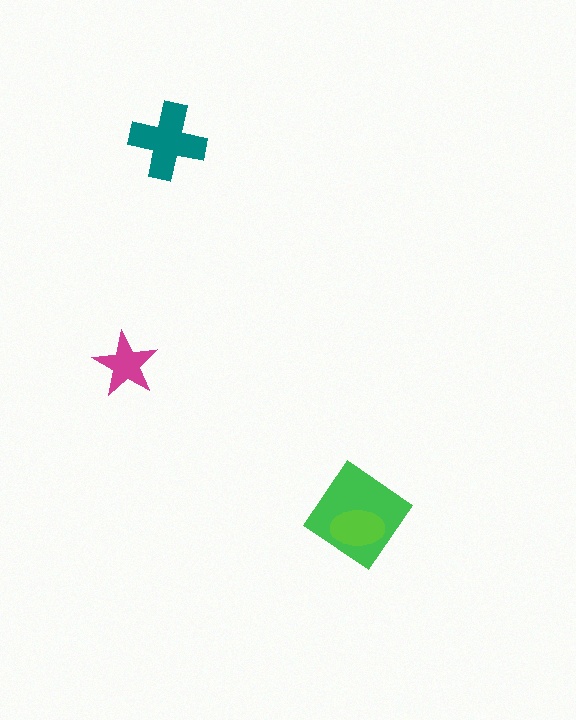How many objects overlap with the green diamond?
1 object overlaps with the green diamond.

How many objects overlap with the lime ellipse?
1 object overlaps with the lime ellipse.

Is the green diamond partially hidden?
Yes, it is partially covered by another shape.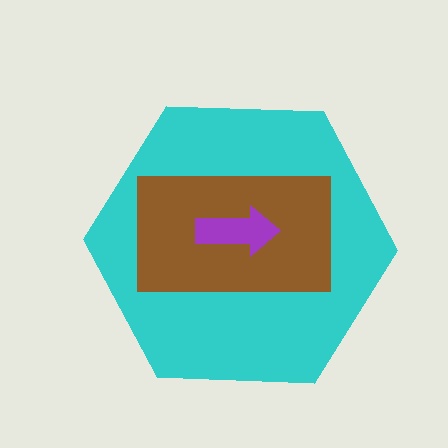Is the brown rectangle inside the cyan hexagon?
Yes.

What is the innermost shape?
The purple arrow.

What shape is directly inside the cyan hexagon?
The brown rectangle.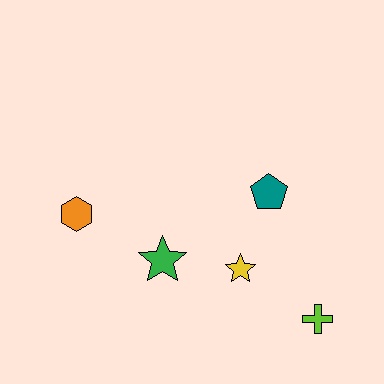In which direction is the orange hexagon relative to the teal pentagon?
The orange hexagon is to the left of the teal pentagon.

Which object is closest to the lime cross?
The yellow star is closest to the lime cross.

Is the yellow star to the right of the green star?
Yes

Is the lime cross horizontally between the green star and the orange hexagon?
No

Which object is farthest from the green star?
The lime cross is farthest from the green star.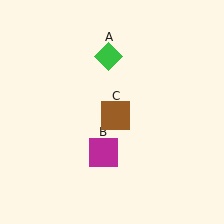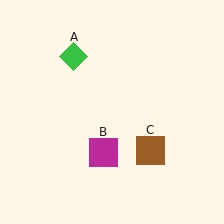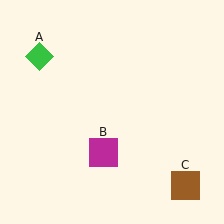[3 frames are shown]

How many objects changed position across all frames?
2 objects changed position: green diamond (object A), brown square (object C).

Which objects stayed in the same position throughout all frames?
Magenta square (object B) remained stationary.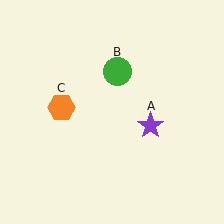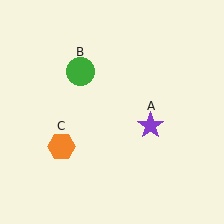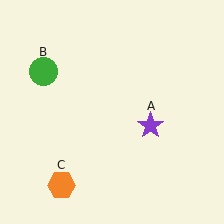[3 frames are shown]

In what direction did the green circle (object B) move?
The green circle (object B) moved left.